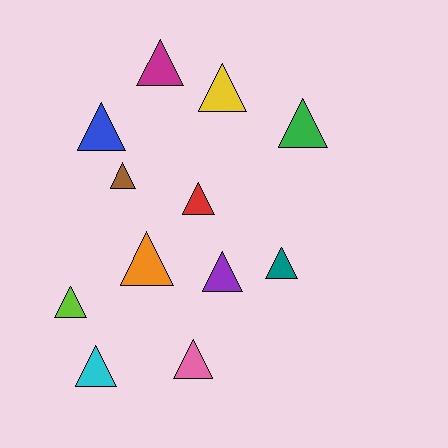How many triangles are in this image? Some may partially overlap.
There are 12 triangles.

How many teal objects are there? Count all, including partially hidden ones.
There is 1 teal object.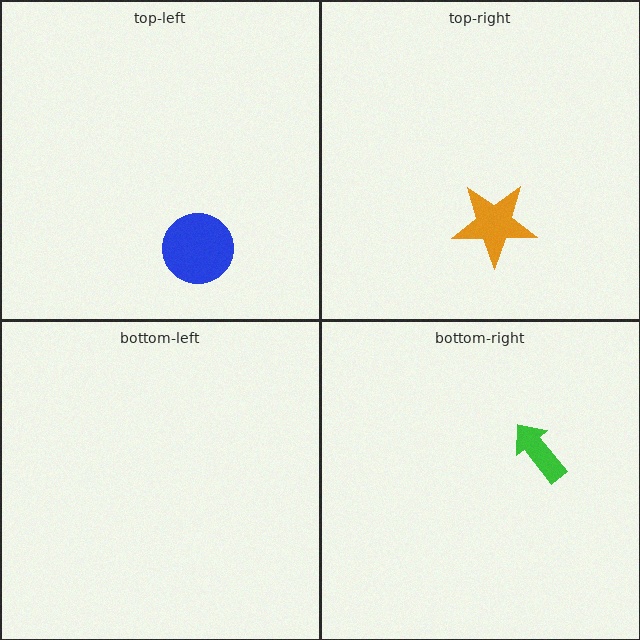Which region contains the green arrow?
The bottom-right region.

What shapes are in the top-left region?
The blue circle.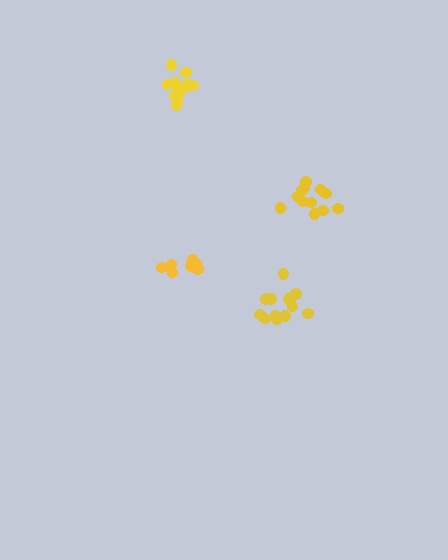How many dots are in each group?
Group 1: 7 dots, Group 2: 13 dots, Group 3: 12 dots, Group 4: 12 dots (44 total).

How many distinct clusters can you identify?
There are 4 distinct clusters.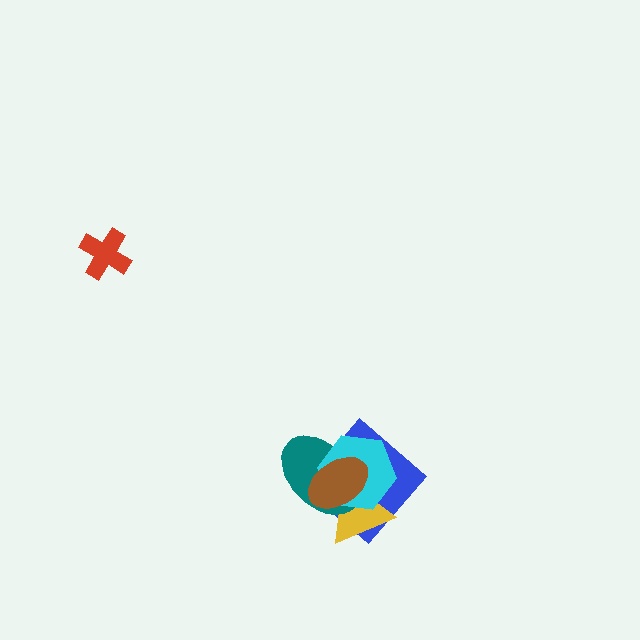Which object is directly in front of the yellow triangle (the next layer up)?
The teal ellipse is directly in front of the yellow triangle.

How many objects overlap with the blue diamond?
4 objects overlap with the blue diamond.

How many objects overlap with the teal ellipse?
4 objects overlap with the teal ellipse.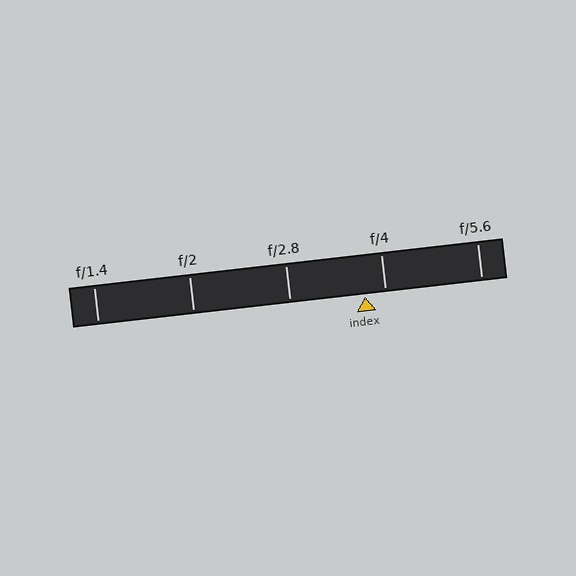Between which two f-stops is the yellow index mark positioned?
The index mark is between f/2.8 and f/4.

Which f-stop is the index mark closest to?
The index mark is closest to f/4.